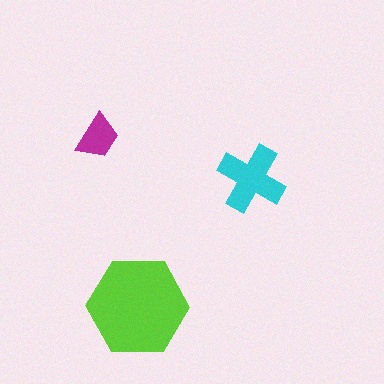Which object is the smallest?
The magenta trapezoid.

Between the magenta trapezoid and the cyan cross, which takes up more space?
The cyan cross.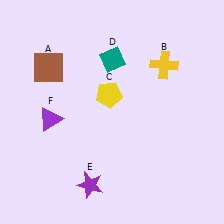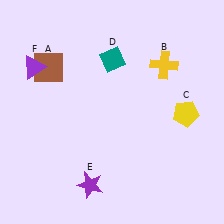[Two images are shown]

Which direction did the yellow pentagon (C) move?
The yellow pentagon (C) moved right.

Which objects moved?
The objects that moved are: the yellow pentagon (C), the purple triangle (F).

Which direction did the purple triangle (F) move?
The purple triangle (F) moved up.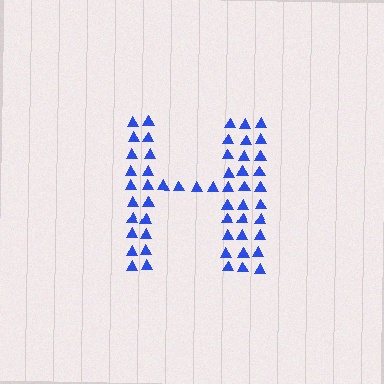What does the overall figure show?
The overall figure shows the letter H.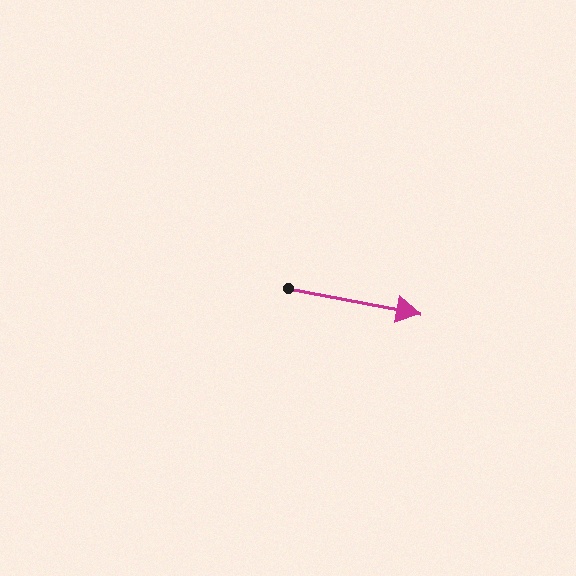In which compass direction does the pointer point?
East.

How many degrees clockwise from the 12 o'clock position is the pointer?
Approximately 101 degrees.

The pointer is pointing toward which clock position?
Roughly 3 o'clock.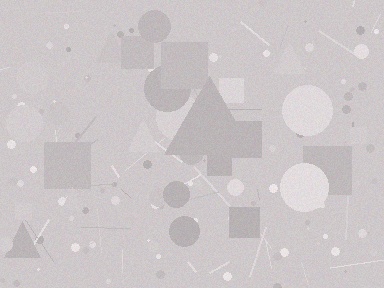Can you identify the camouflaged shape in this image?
The camouflaged shape is a triangle.